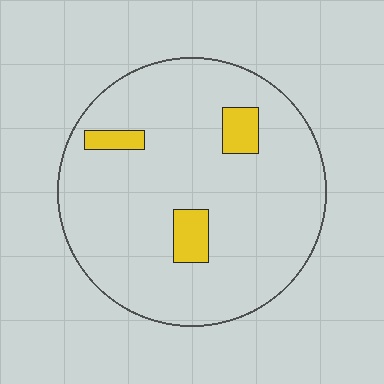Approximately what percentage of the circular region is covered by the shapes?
Approximately 10%.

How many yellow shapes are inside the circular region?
3.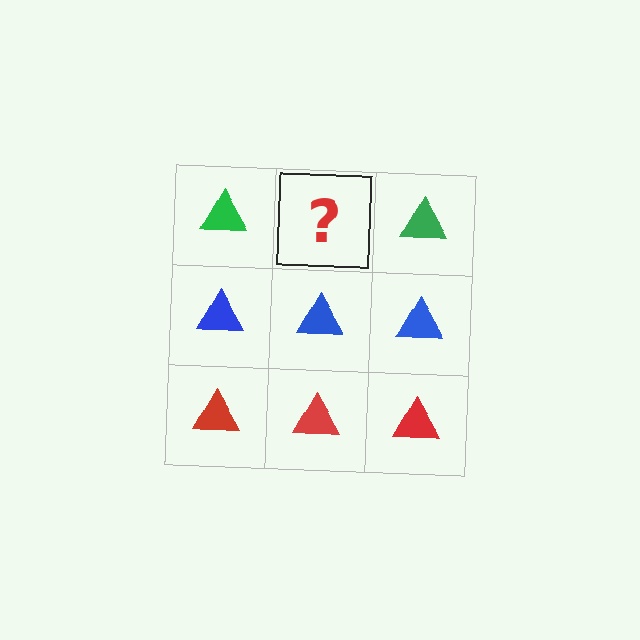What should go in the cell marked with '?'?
The missing cell should contain a green triangle.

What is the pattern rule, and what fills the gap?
The rule is that each row has a consistent color. The gap should be filled with a green triangle.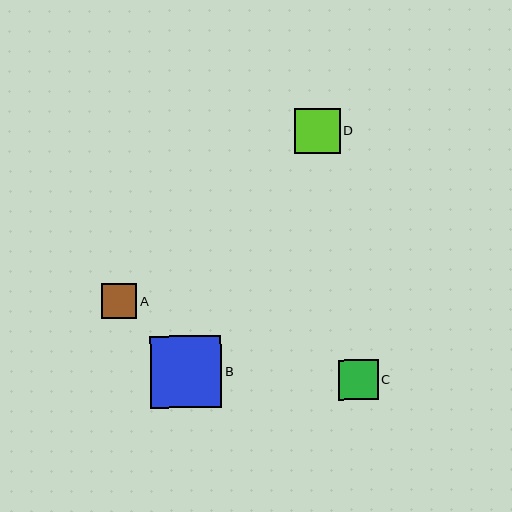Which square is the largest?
Square B is the largest with a size of approximately 72 pixels.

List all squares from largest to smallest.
From largest to smallest: B, D, C, A.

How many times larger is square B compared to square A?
Square B is approximately 2.1 times the size of square A.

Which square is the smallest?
Square A is the smallest with a size of approximately 35 pixels.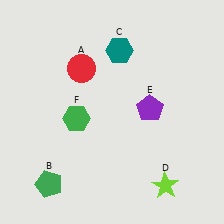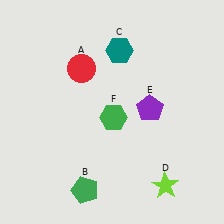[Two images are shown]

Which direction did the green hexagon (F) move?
The green hexagon (F) moved right.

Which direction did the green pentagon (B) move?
The green pentagon (B) moved right.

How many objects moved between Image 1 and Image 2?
2 objects moved between the two images.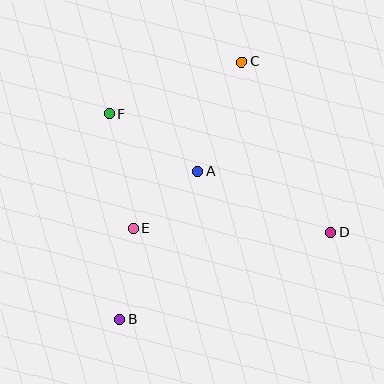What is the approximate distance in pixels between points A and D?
The distance between A and D is approximately 147 pixels.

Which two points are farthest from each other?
Points B and C are farthest from each other.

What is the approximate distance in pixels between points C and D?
The distance between C and D is approximately 193 pixels.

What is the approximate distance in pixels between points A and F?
The distance between A and F is approximately 105 pixels.